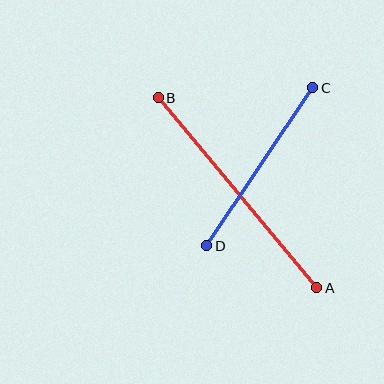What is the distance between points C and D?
The distance is approximately 191 pixels.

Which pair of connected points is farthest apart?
Points A and B are farthest apart.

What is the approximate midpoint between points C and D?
The midpoint is at approximately (260, 167) pixels.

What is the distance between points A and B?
The distance is approximately 247 pixels.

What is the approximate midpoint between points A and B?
The midpoint is at approximately (238, 193) pixels.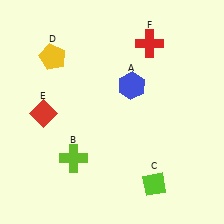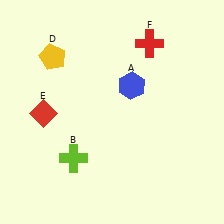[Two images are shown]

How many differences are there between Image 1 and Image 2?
There is 1 difference between the two images.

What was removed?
The lime diamond (C) was removed in Image 2.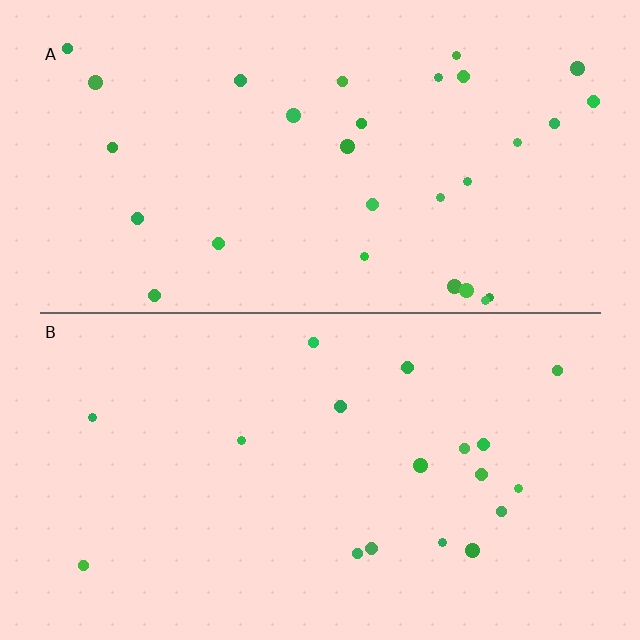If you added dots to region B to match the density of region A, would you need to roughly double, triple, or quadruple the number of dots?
Approximately double.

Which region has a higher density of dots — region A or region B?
A (the top).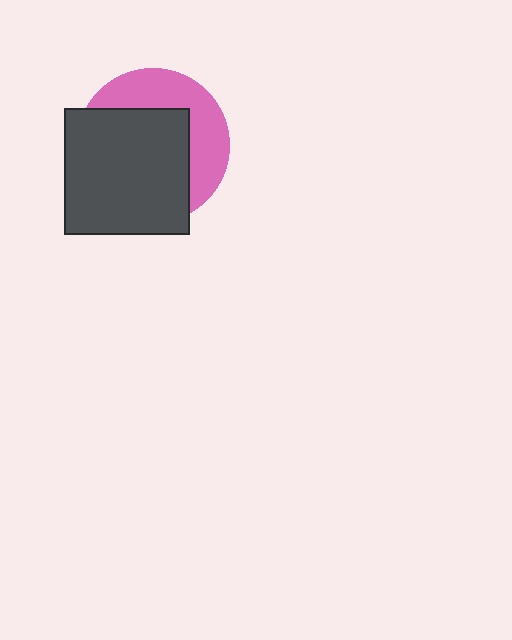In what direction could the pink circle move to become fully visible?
The pink circle could move toward the upper-right. That would shift it out from behind the dark gray square entirely.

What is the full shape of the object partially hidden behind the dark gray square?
The partially hidden object is a pink circle.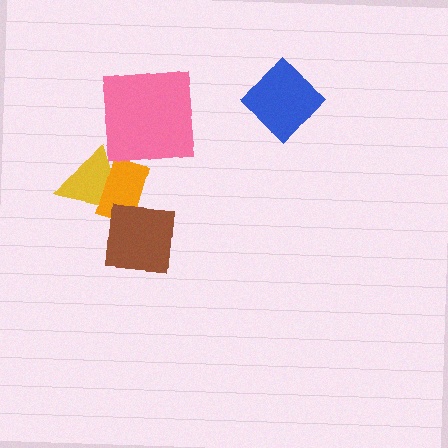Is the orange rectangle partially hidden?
Yes, it is partially covered by another shape.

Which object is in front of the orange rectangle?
The brown square is in front of the orange rectangle.